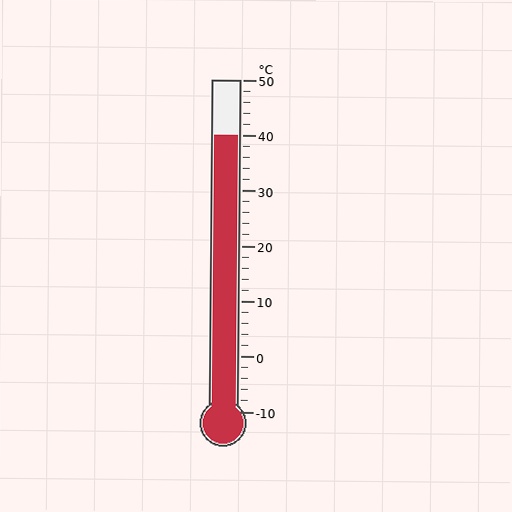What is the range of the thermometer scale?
The thermometer scale ranges from -10°C to 50°C.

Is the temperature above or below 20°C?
The temperature is above 20°C.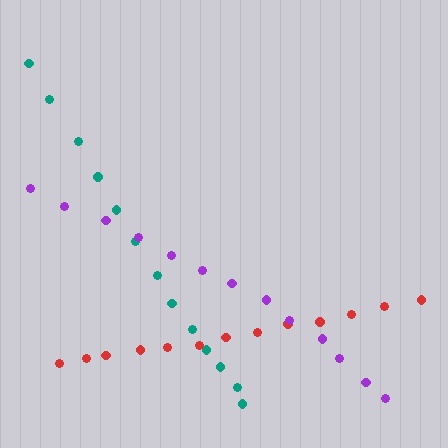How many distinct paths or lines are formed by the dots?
There are 3 distinct paths.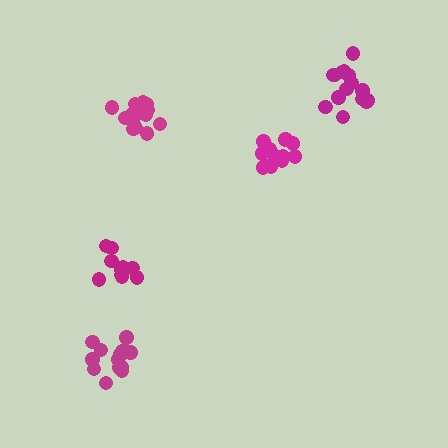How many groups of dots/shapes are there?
There are 5 groups.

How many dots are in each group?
Group 1: 14 dots, Group 2: 12 dots, Group 3: 15 dots, Group 4: 11 dots, Group 5: 15 dots (67 total).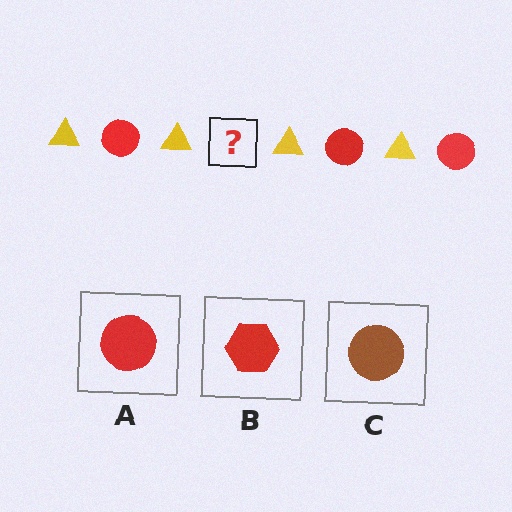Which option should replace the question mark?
Option A.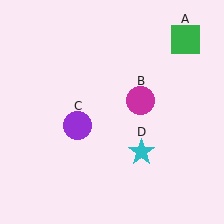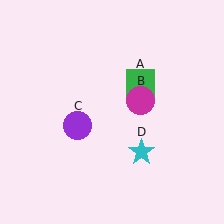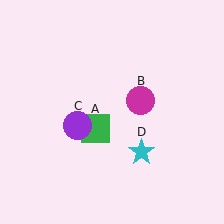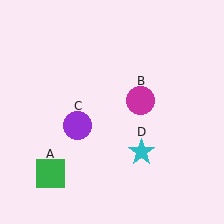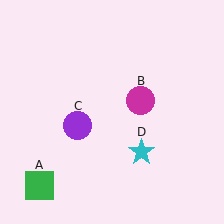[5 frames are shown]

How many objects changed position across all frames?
1 object changed position: green square (object A).